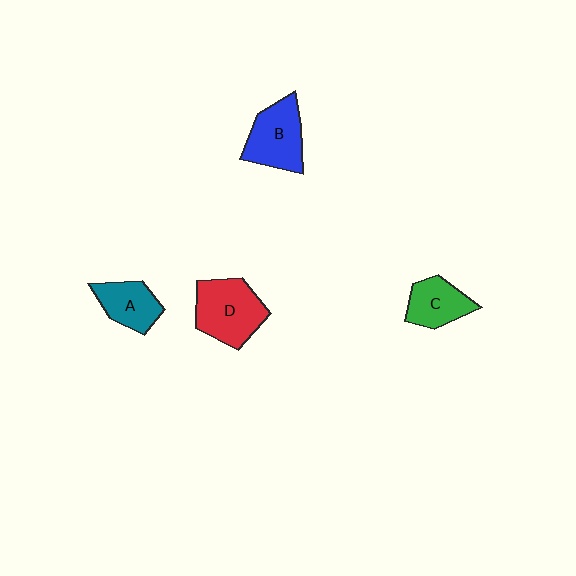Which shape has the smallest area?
Shape A (teal).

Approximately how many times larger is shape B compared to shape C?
Approximately 1.3 times.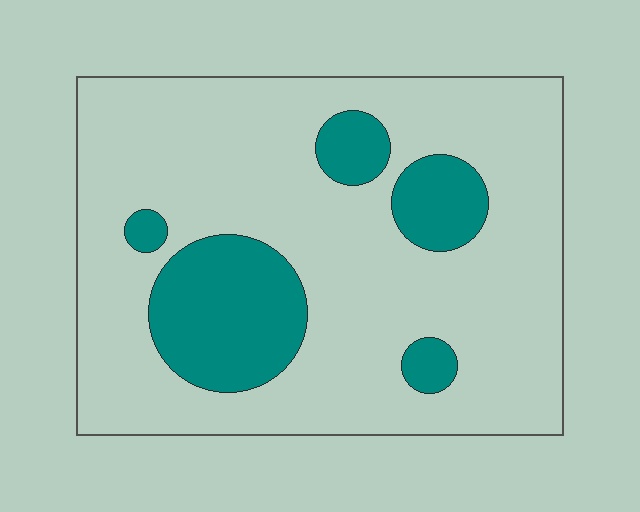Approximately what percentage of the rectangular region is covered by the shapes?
Approximately 20%.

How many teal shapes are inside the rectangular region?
5.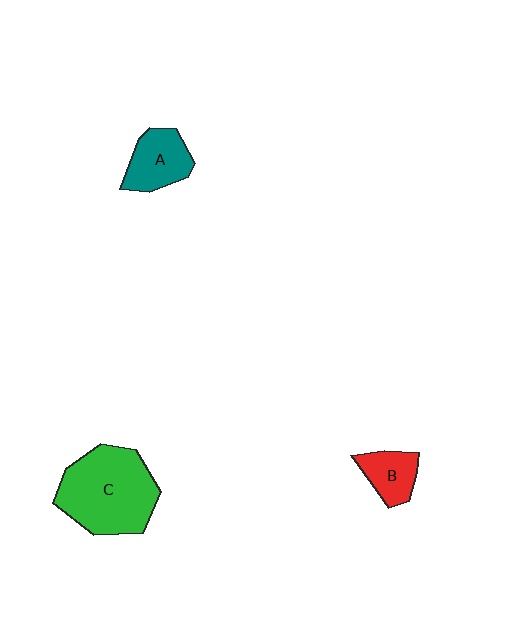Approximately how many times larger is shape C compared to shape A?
Approximately 2.1 times.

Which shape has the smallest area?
Shape B (red).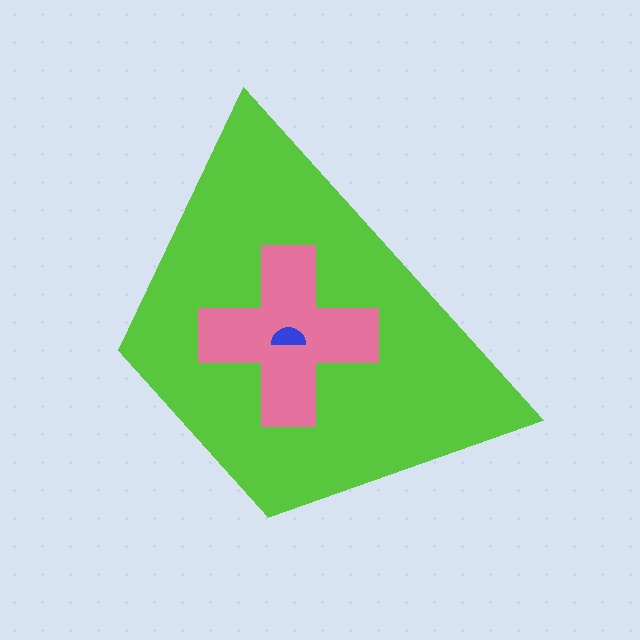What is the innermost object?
The blue semicircle.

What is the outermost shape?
The lime trapezoid.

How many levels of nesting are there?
3.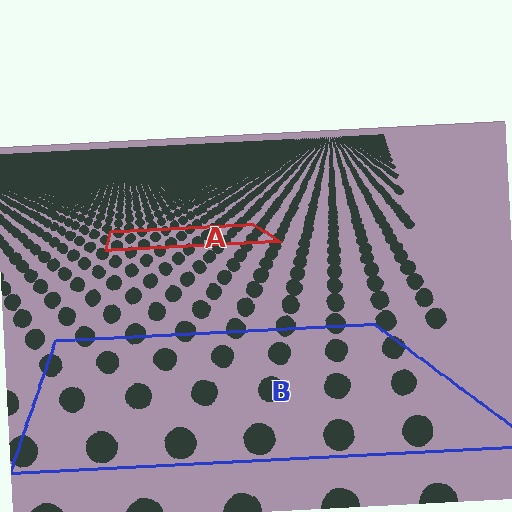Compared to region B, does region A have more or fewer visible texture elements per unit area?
Region A has more texture elements per unit area — they are packed more densely because it is farther away.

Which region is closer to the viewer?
Region B is closer. The texture elements there are larger and more spread out.